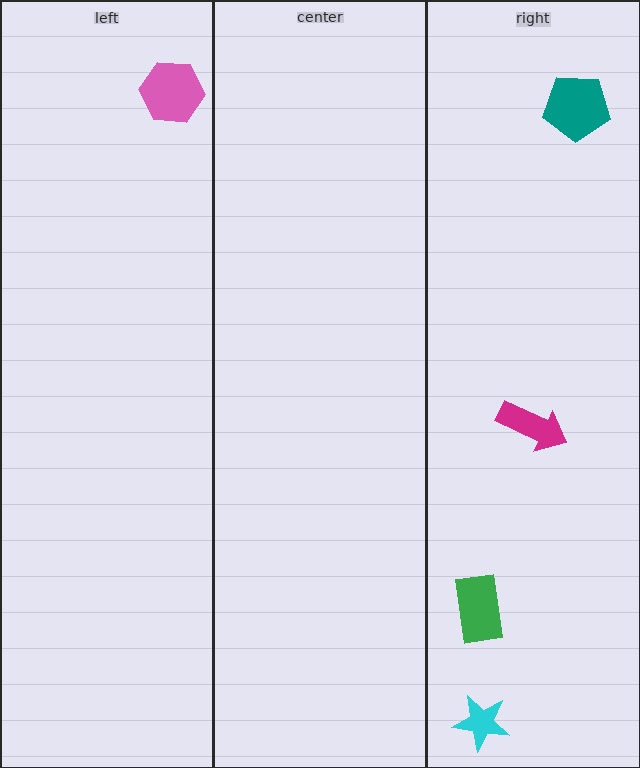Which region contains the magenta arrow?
The right region.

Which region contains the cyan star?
The right region.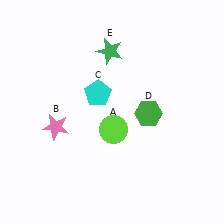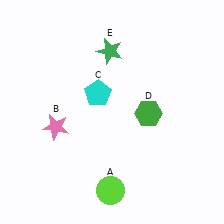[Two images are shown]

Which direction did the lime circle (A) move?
The lime circle (A) moved down.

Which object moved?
The lime circle (A) moved down.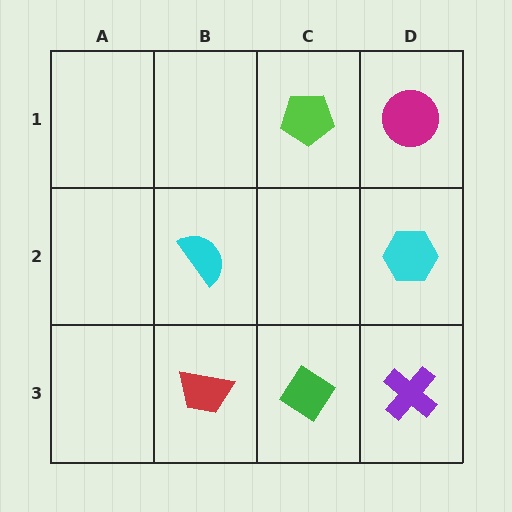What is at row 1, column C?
A lime pentagon.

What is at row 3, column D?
A purple cross.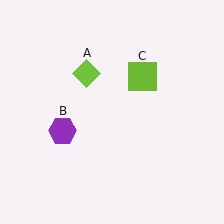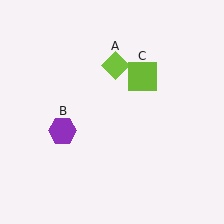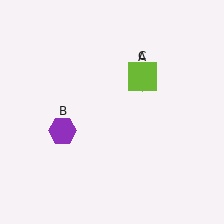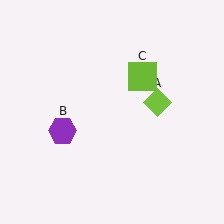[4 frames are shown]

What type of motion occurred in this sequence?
The lime diamond (object A) rotated clockwise around the center of the scene.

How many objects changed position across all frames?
1 object changed position: lime diamond (object A).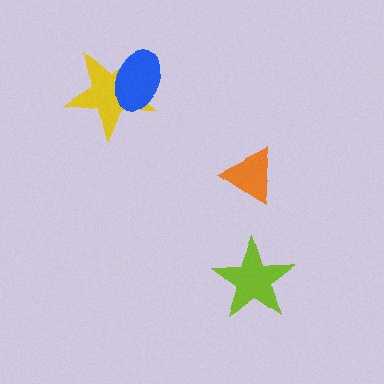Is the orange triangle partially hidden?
No, no other shape covers it.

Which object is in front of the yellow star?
The blue ellipse is in front of the yellow star.